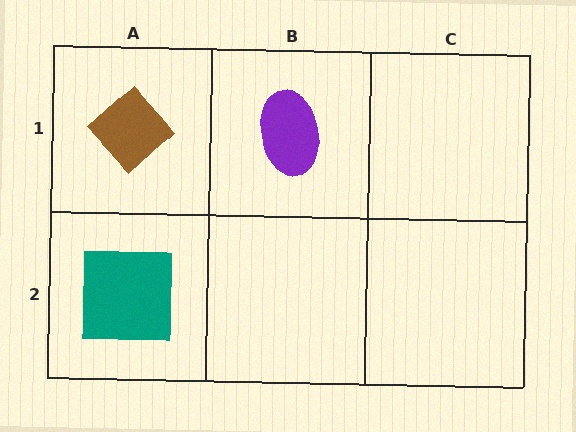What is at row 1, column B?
A purple ellipse.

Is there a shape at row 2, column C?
No, that cell is empty.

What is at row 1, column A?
A brown diamond.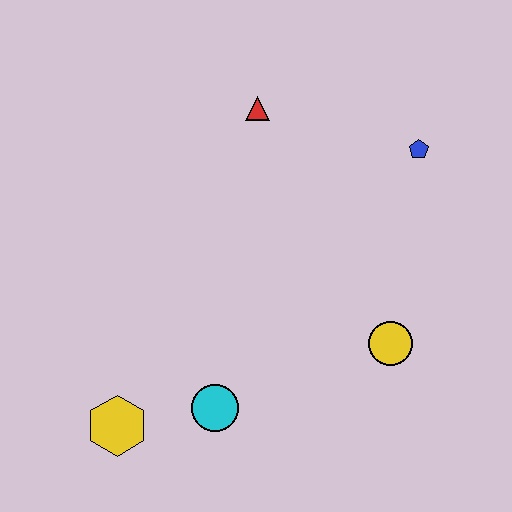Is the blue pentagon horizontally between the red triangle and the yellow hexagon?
No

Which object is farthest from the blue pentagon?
The yellow hexagon is farthest from the blue pentagon.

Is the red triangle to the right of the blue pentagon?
No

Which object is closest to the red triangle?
The blue pentagon is closest to the red triangle.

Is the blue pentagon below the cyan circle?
No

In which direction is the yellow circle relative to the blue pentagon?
The yellow circle is below the blue pentagon.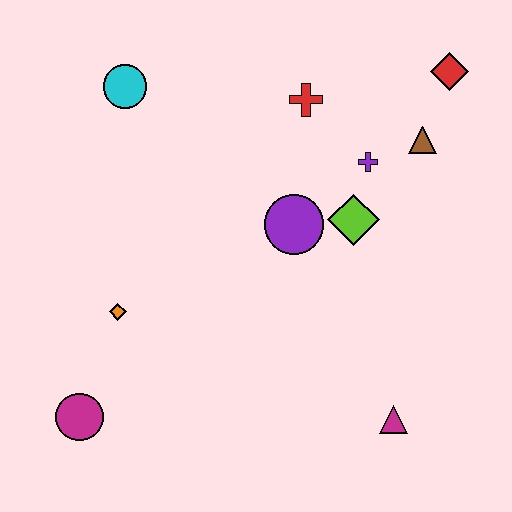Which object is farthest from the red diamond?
The magenta circle is farthest from the red diamond.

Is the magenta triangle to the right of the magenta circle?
Yes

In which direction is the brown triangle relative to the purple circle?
The brown triangle is to the right of the purple circle.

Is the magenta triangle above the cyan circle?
No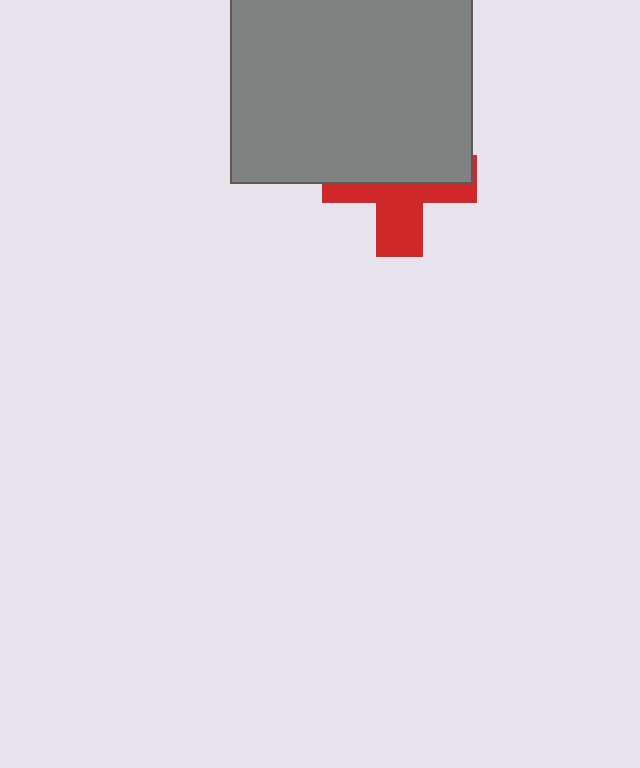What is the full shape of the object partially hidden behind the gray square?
The partially hidden object is a red cross.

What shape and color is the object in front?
The object in front is a gray square.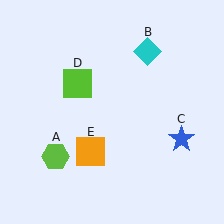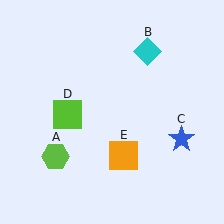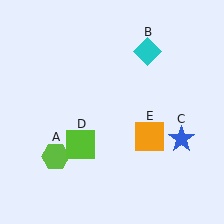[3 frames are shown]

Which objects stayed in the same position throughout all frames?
Lime hexagon (object A) and cyan diamond (object B) and blue star (object C) remained stationary.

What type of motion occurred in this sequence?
The lime square (object D), orange square (object E) rotated counterclockwise around the center of the scene.